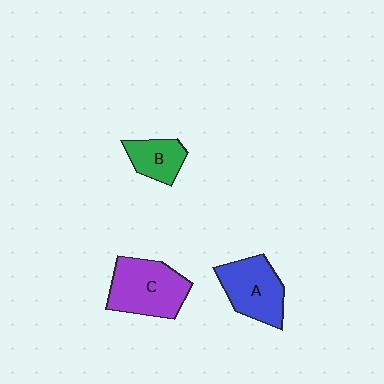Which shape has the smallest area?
Shape B (green).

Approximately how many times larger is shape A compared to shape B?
Approximately 1.6 times.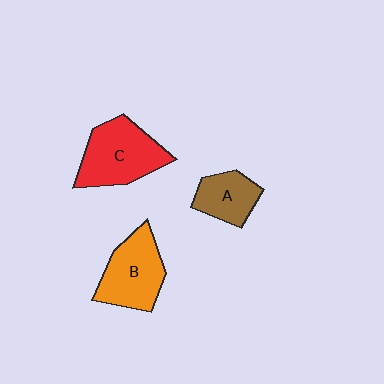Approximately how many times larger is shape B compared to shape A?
Approximately 1.5 times.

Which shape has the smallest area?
Shape A (brown).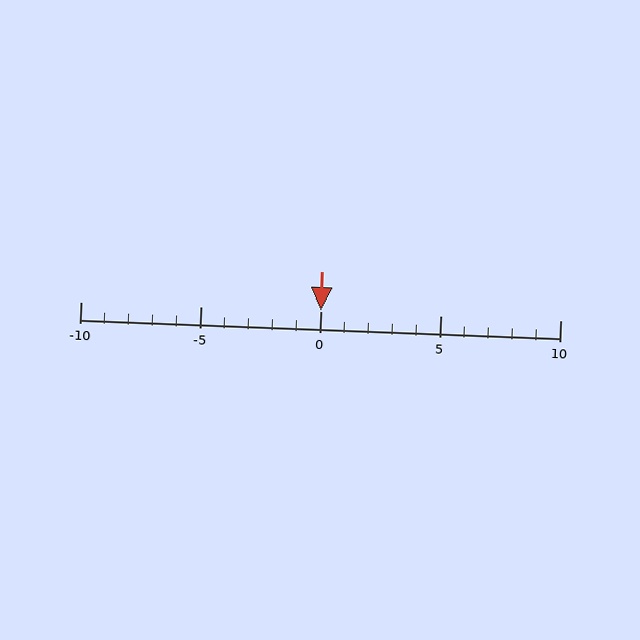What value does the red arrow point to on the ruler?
The red arrow points to approximately 0.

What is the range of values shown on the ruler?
The ruler shows values from -10 to 10.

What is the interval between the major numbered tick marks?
The major tick marks are spaced 5 units apart.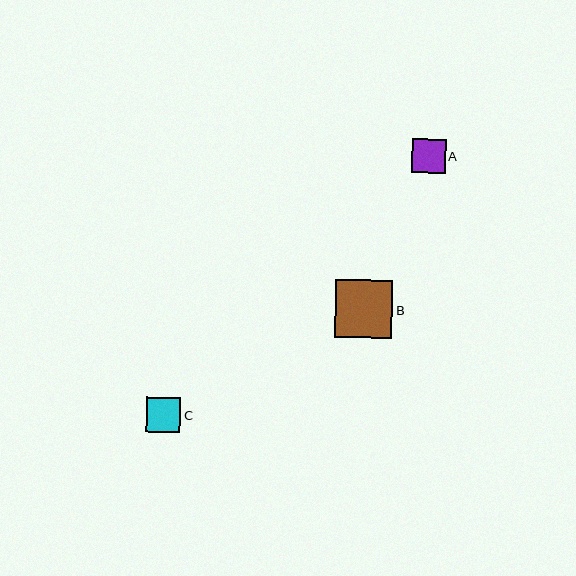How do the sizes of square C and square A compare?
Square C and square A are approximately the same size.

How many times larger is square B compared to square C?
Square B is approximately 1.7 times the size of square C.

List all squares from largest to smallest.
From largest to smallest: B, C, A.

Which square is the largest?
Square B is the largest with a size of approximately 57 pixels.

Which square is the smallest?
Square A is the smallest with a size of approximately 34 pixels.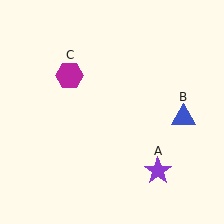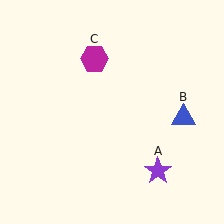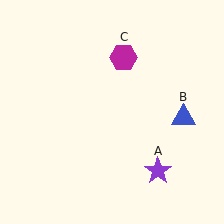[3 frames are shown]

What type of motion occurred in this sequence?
The magenta hexagon (object C) rotated clockwise around the center of the scene.